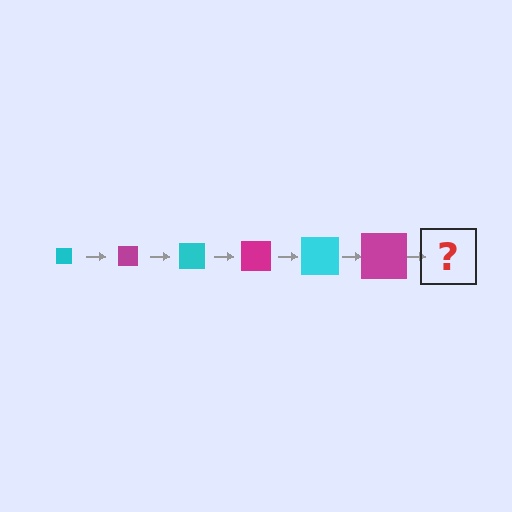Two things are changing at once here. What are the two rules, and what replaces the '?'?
The two rules are that the square grows larger each step and the color cycles through cyan and magenta. The '?' should be a cyan square, larger than the previous one.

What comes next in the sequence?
The next element should be a cyan square, larger than the previous one.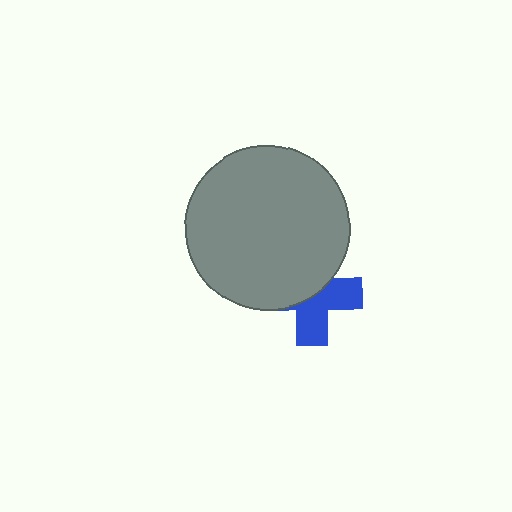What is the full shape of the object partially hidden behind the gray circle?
The partially hidden object is a blue cross.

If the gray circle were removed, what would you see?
You would see the complete blue cross.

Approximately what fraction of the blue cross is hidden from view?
Roughly 51% of the blue cross is hidden behind the gray circle.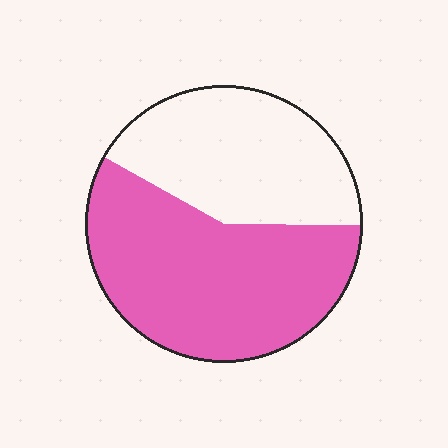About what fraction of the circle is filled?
About three fifths (3/5).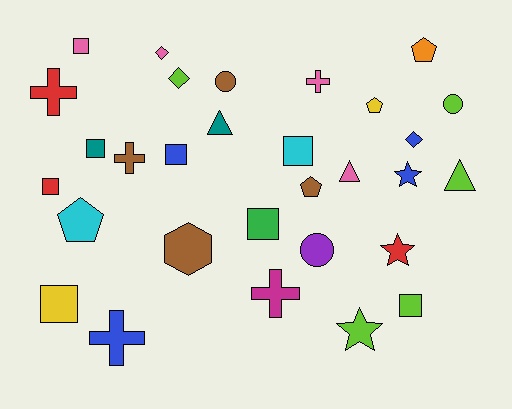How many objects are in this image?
There are 30 objects.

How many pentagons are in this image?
There are 4 pentagons.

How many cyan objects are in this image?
There are 2 cyan objects.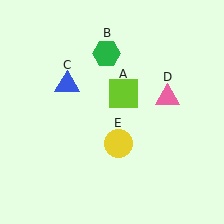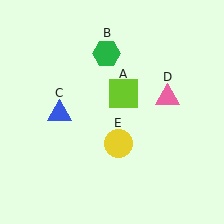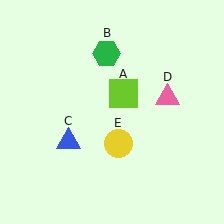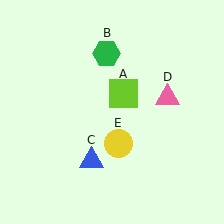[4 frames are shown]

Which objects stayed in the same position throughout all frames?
Lime square (object A) and green hexagon (object B) and pink triangle (object D) and yellow circle (object E) remained stationary.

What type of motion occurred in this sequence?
The blue triangle (object C) rotated counterclockwise around the center of the scene.